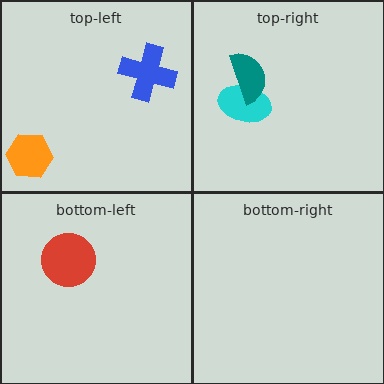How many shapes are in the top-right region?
2.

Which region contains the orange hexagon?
The top-left region.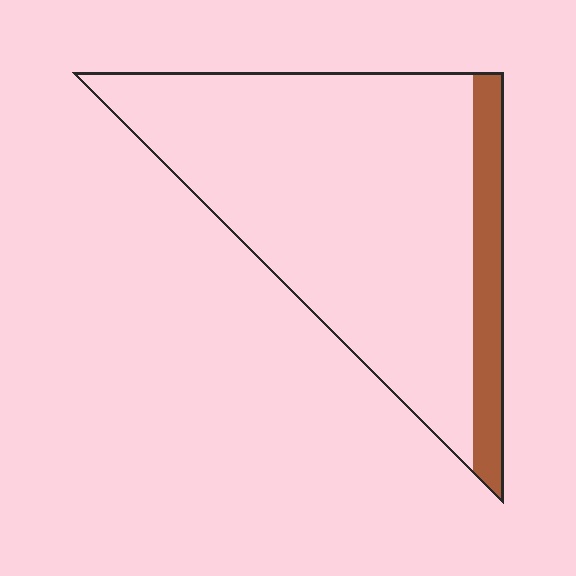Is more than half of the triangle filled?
No.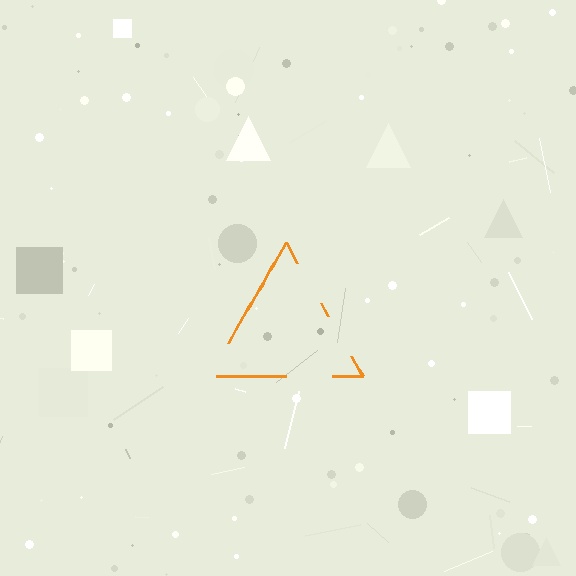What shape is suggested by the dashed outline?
The dashed outline suggests a triangle.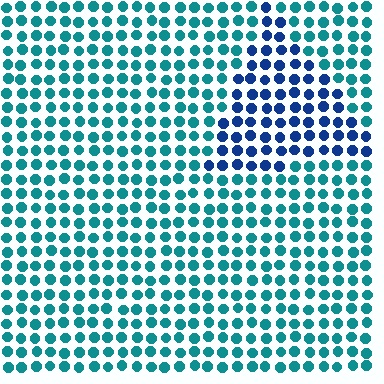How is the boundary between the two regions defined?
The boundary is defined purely by a slight shift in hue (about 40 degrees). Spacing, size, and orientation are identical on both sides.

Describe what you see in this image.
The image is filled with small teal elements in a uniform arrangement. A triangle-shaped region is visible where the elements are tinted to a slightly different hue, forming a subtle color boundary.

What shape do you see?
I see a triangle.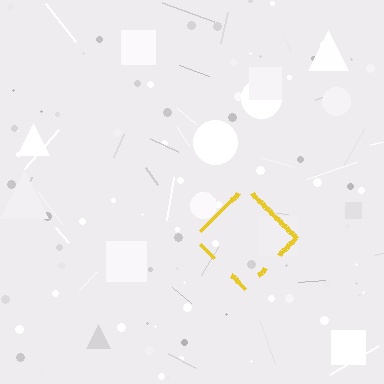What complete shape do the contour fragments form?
The contour fragments form a diamond.